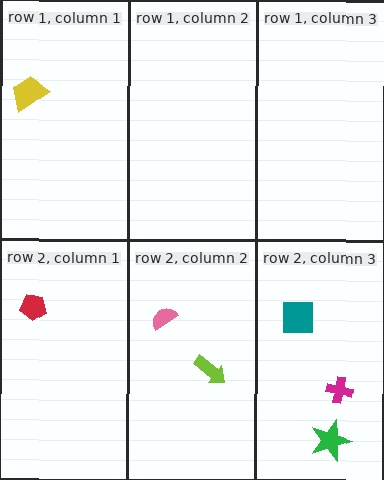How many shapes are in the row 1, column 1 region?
1.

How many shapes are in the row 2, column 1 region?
1.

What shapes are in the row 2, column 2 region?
The pink semicircle, the lime arrow.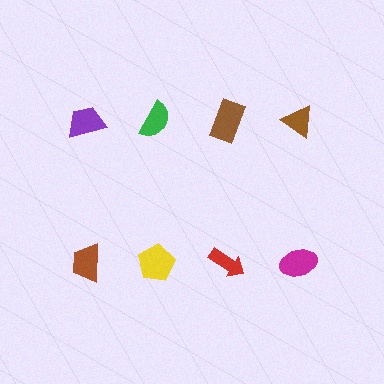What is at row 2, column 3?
A red arrow.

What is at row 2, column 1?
A brown trapezoid.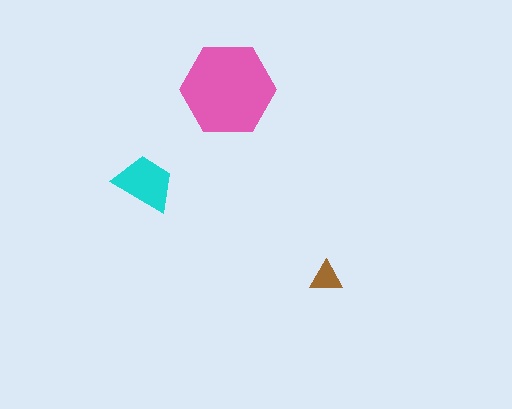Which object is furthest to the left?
The cyan trapezoid is leftmost.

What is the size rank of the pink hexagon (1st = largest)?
1st.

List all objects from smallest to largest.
The brown triangle, the cyan trapezoid, the pink hexagon.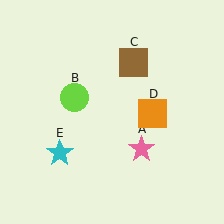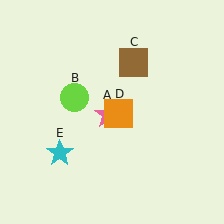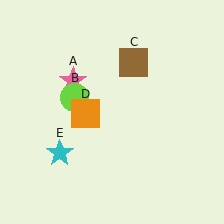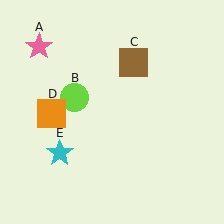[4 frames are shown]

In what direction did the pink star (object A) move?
The pink star (object A) moved up and to the left.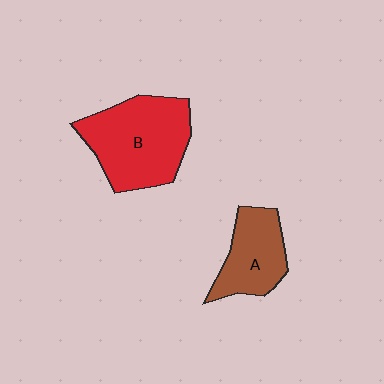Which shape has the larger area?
Shape B (red).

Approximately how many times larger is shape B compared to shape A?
Approximately 1.6 times.